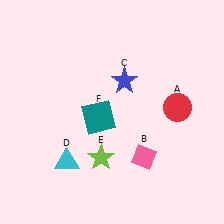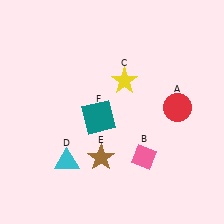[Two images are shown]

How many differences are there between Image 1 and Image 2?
There are 2 differences between the two images.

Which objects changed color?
C changed from blue to yellow. E changed from lime to brown.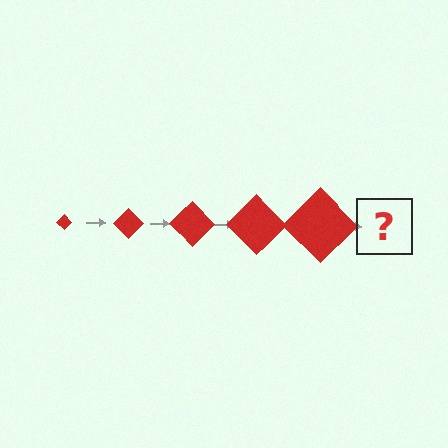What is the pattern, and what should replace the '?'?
The pattern is that the diamond gets progressively larger each step. The '?' should be a red diamond, larger than the previous one.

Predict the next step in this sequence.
The next step is a red diamond, larger than the previous one.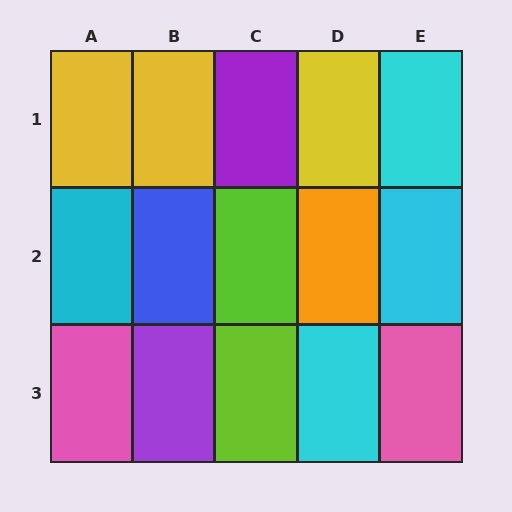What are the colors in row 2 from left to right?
Cyan, blue, lime, orange, cyan.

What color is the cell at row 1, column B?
Yellow.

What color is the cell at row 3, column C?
Lime.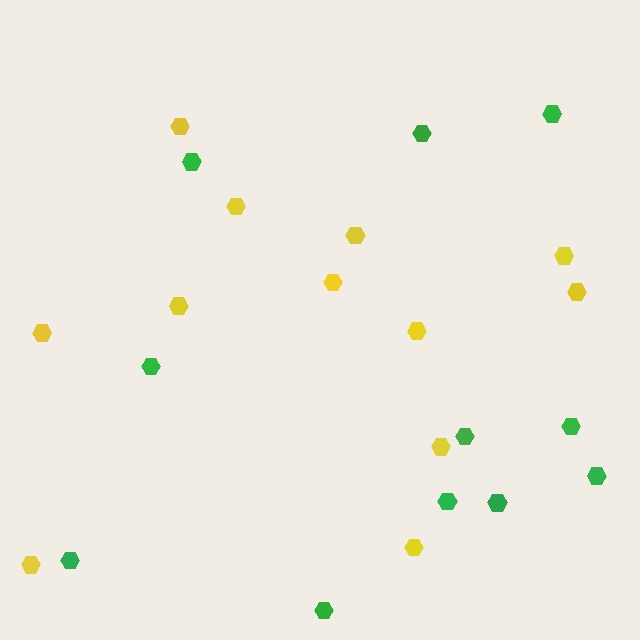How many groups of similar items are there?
There are 2 groups: one group of yellow hexagons (12) and one group of green hexagons (11).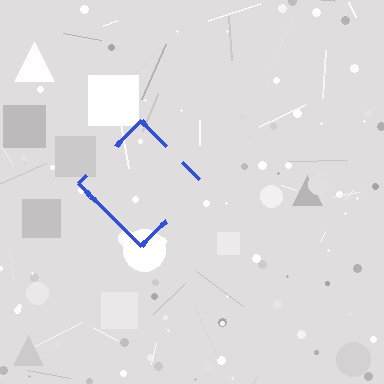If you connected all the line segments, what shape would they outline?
They would outline a diamond.